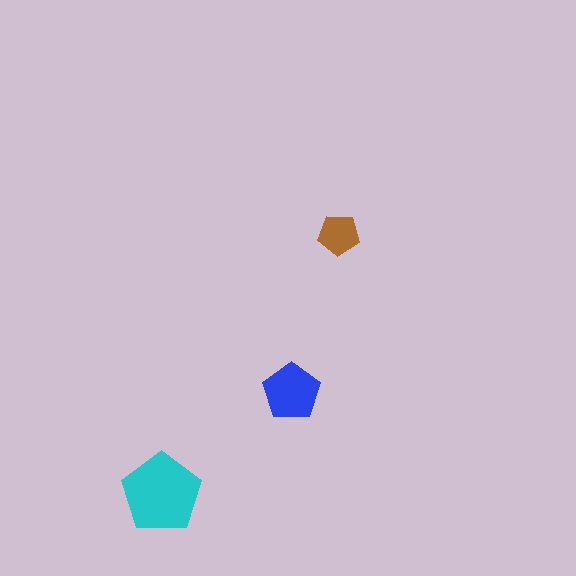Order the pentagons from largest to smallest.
the cyan one, the blue one, the brown one.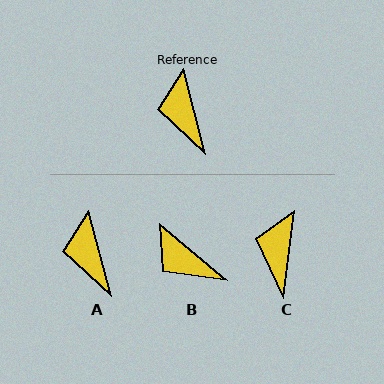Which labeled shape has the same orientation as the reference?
A.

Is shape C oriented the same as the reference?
No, it is off by about 22 degrees.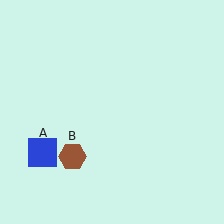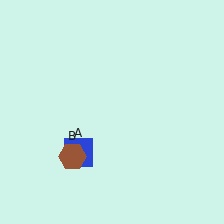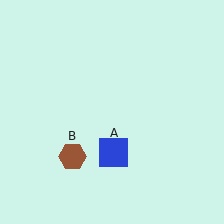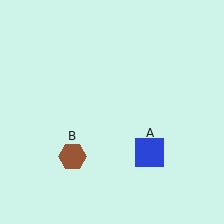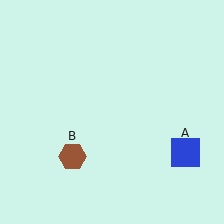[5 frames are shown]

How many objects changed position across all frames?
1 object changed position: blue square (object A).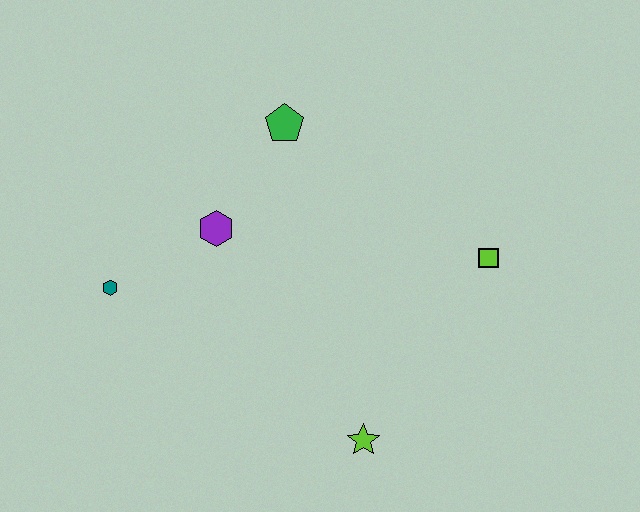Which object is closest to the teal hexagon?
The purple hexagon is closest to the teal hexagon.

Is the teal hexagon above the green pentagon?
No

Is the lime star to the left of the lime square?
Yes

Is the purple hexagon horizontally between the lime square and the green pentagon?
No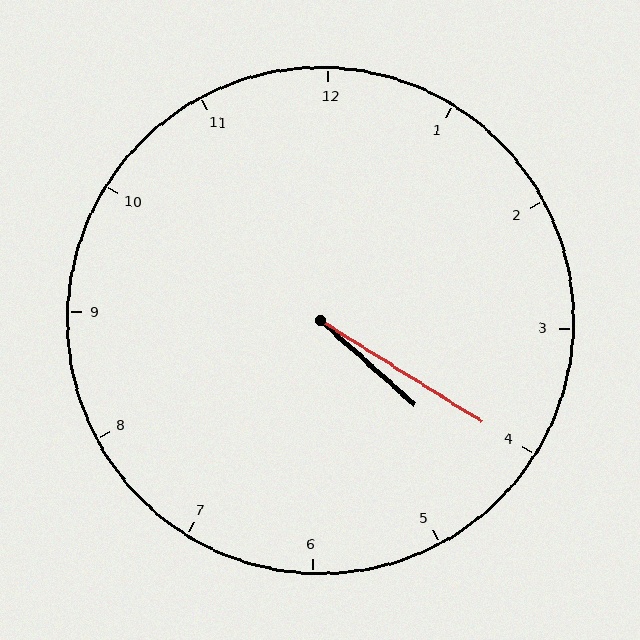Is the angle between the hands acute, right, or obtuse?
It is acute.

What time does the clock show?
4:20.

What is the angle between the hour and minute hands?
Approximately 10 degrees.